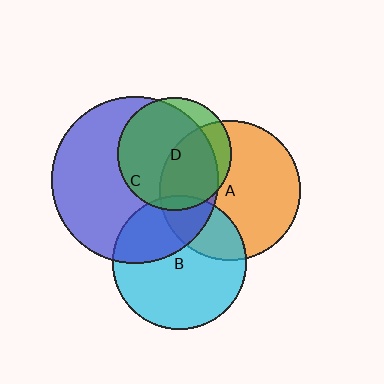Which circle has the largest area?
Circle C (blue).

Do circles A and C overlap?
Yes.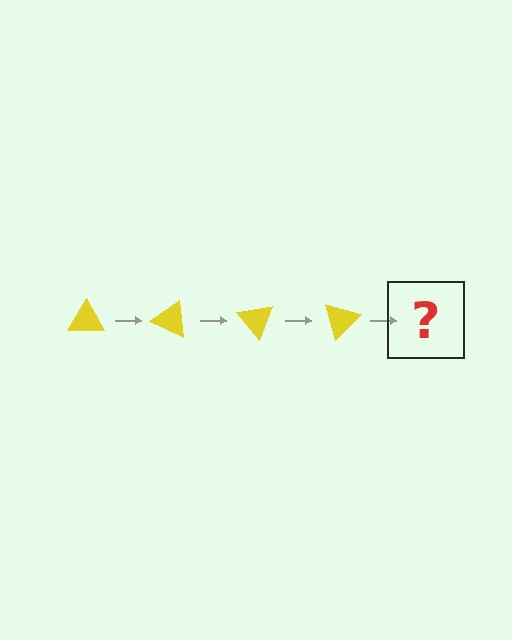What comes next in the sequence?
The next element should be a yellow triangle rotated 100 degrees.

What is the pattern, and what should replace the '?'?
The pattern is that the triangle rotates 25 degrees each step. The '?' should be a yellow triangle rotated 100 degrees.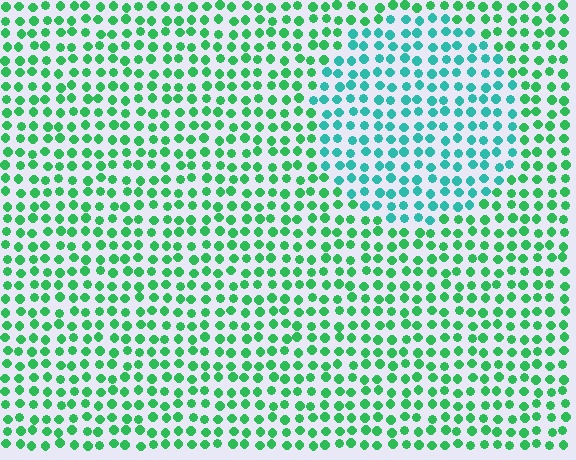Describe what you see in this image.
The image is filled with small green elements in a uniform arrangement. A circle-shaped region is visible where the elements are tinted to a slightly different hue, forming a subtle color boundary.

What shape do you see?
I see a circle.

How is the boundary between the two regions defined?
The boundary is defined purely by a slight shift in hue (about 36 degrees). Spacing, size, and orientation are identical on both sides.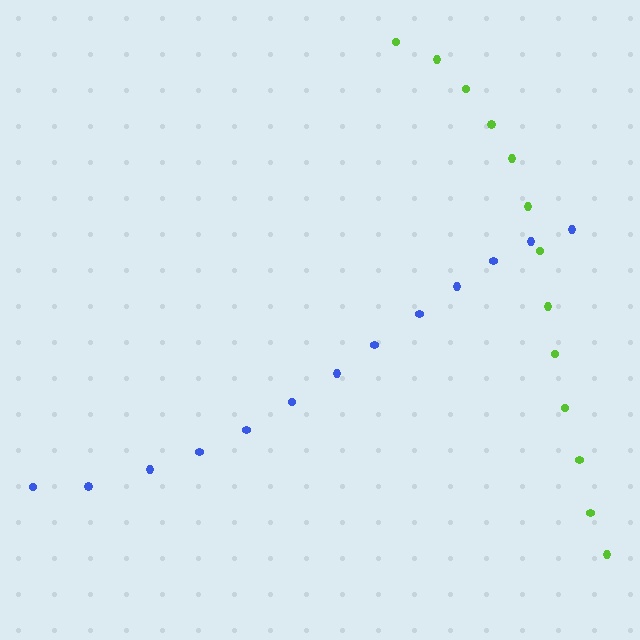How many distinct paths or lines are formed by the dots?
There are 2 distinct paths.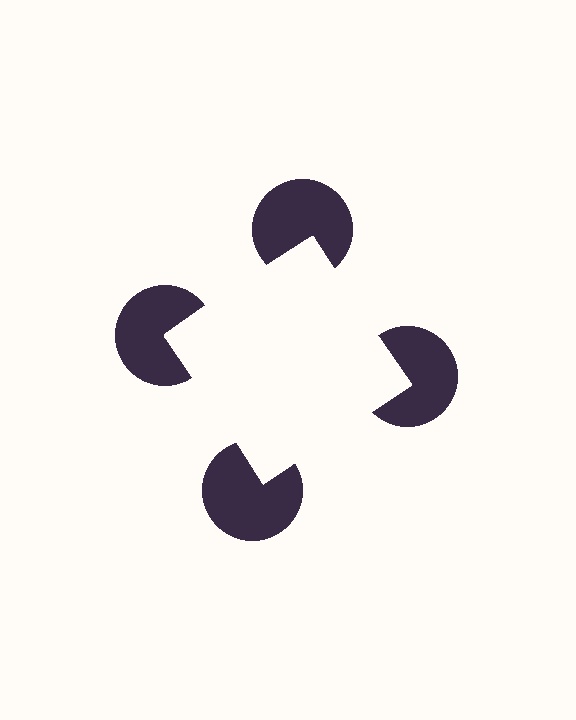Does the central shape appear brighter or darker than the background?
It typically appears slightly brighter than the background, even though no actual brightness change is drawn.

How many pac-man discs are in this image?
There are 4 — one at each vertex of the illusory square.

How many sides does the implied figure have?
4 sides.